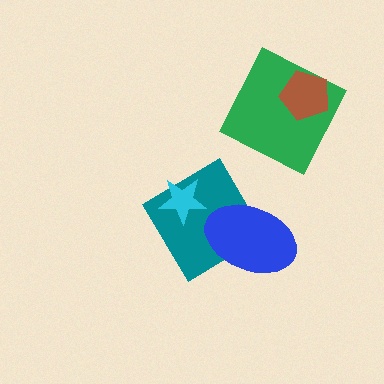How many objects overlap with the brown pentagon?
1 object overlaps with the brown pentagon.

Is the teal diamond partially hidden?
Yes, it is partially covered by another shape.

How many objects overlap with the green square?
1 object overlaps with the green square.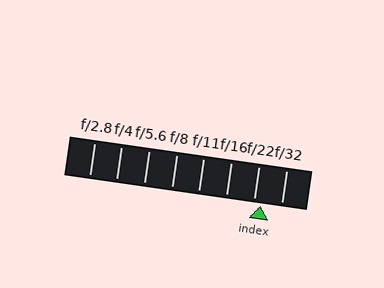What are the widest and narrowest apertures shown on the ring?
The widest aperture shown is f/2.8 and the narrowest is f/32.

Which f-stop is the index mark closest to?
The index mark is closest to f/22.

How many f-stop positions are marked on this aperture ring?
There are 8 f-stop positions marked.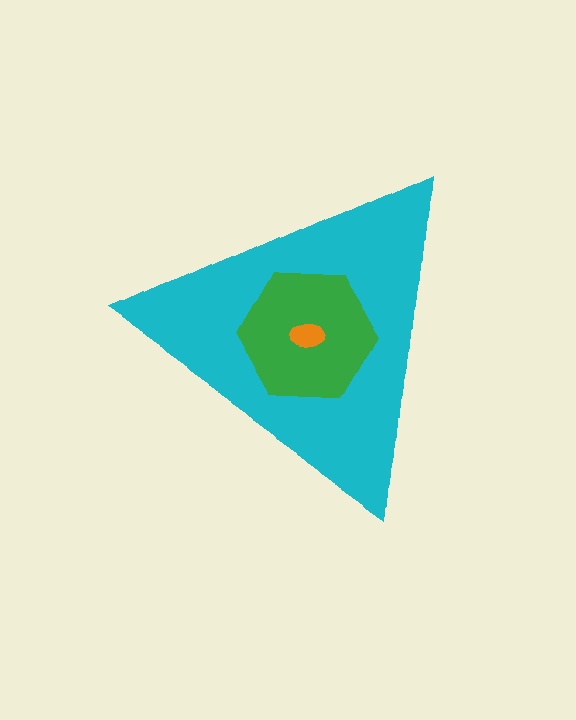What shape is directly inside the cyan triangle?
The green hexagon.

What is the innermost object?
The orange ellipse.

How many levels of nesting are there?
3.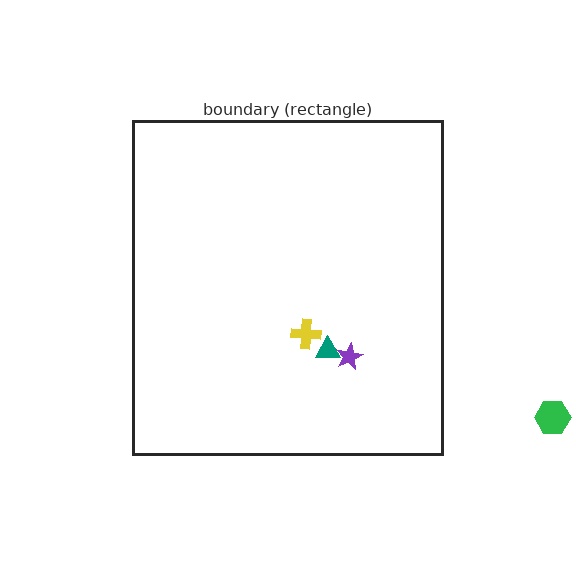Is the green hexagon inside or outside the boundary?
Outside.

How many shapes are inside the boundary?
3 inside, 1 outside.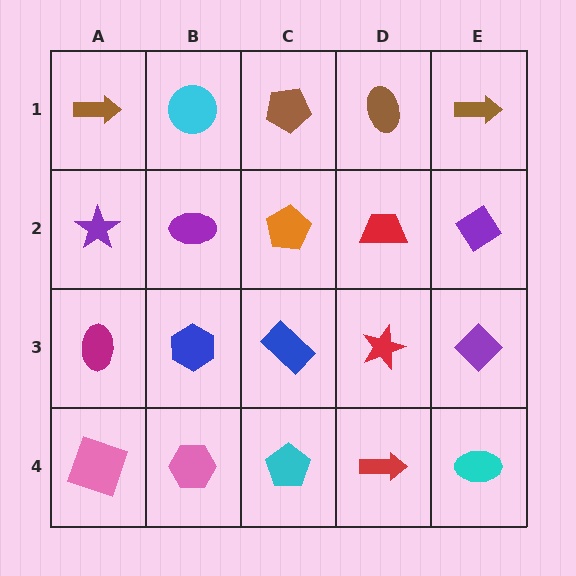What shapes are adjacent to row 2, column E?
A brown arrow (row 1, column E), a purple diamond (row 3, column E), a red trapezoid (row 2, column D).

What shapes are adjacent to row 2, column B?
A cyan circle (row 1, column B), a blue hexagon (row 3, column B), a purple star (row 2, column A), an orange pentagon (row 2, column C).